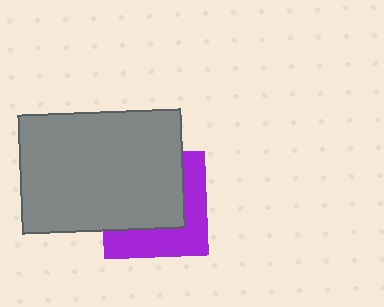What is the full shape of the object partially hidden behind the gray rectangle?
The partially hidden object is a purple square.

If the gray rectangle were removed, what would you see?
You would see the complete purple square.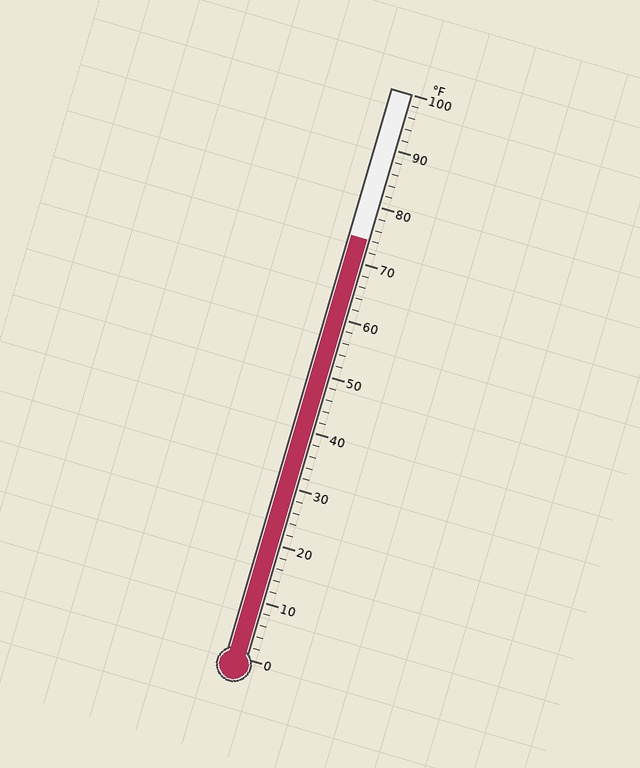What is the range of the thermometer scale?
The thermometer scale ranges from 0°F to 100°F.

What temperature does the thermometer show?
The thermometer shows approximately 74°F.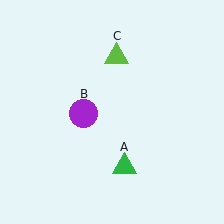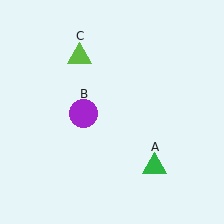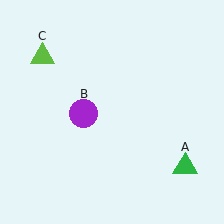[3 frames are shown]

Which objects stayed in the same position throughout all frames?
Purple circle (object B) remained stationary.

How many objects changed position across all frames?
2 objects changed position: green triangle (object A), lime triangle (object C).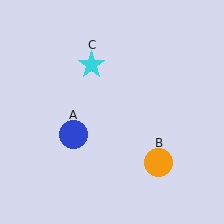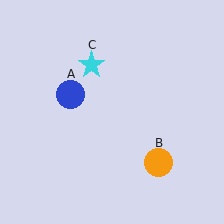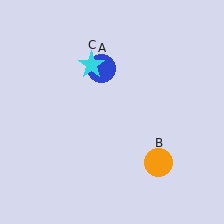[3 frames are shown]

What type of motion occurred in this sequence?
The blue circle (object A) rotated clockwise around the center of the scene.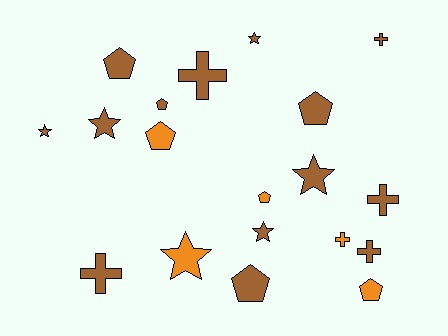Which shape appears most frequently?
Pentagon, with 7 objects.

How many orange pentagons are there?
There are 3 orange pentagons.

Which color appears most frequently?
Brown, with 14 objects.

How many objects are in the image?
There are 19 objects.